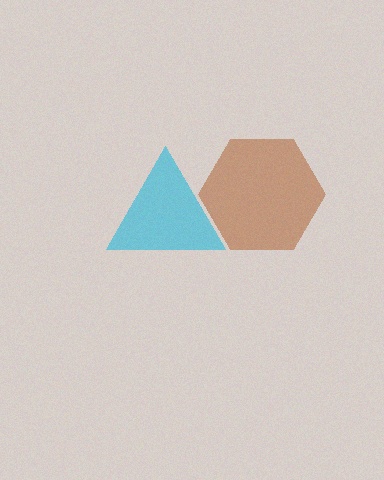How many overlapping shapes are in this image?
There are 2 overlapping shapes in the image.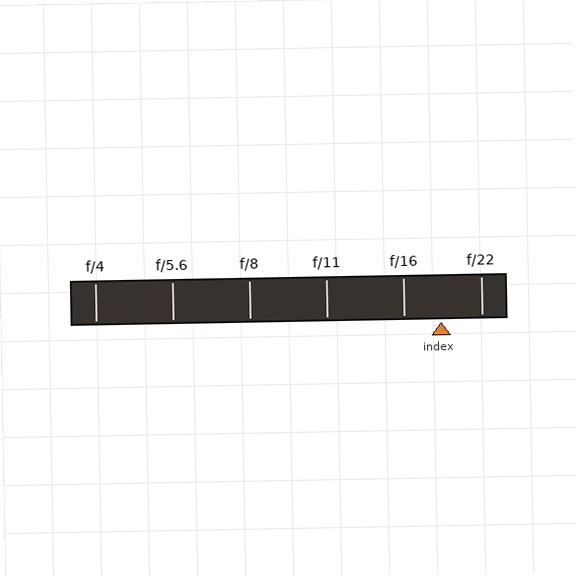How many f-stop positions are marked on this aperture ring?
There are 6 f-stop positions marked.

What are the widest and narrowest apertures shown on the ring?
The widest aperture shown is f/4 and the narrowest is f/22.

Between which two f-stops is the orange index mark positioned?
The index mark is between f/16 and f/22.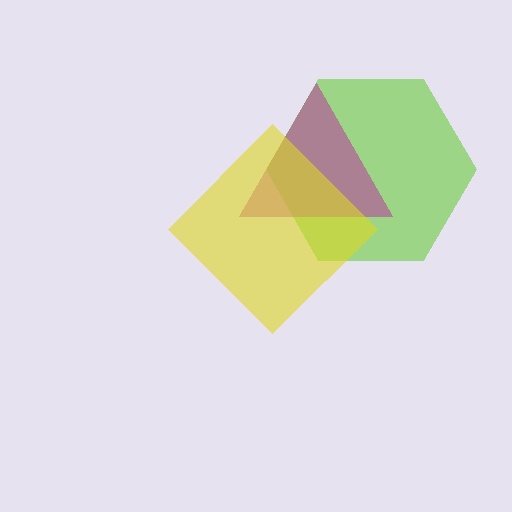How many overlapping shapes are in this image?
There are 3 overlapping shapes in the image.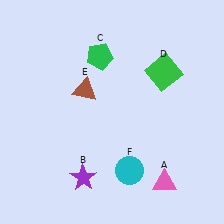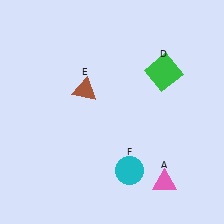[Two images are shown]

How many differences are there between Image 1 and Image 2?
There are 2 differences between the two images.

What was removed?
The purple star (B), the green pentagon (C) were removed in Image 2.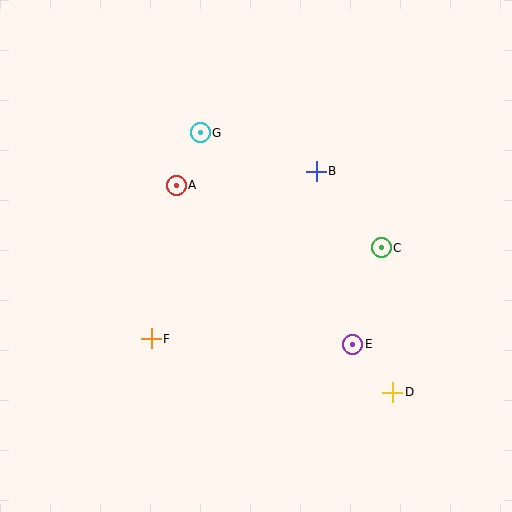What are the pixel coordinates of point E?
Point E is at (353, 344).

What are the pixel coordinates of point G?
Point G is at (200, 133).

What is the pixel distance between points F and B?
The distance between F and B is 235 pixels.